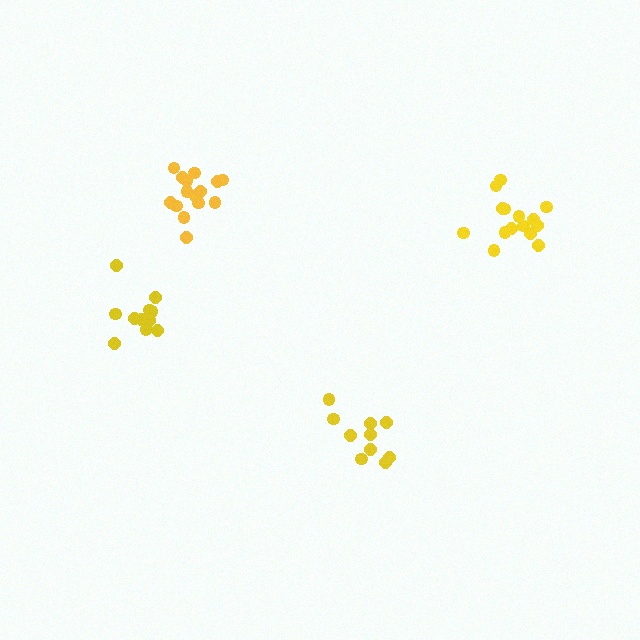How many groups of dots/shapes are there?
There are 4 groups.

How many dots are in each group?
Group 1: 10 dots, Group 2: 11 dots, Group 3: 15 dots, Group 4: 15 dots (51 total).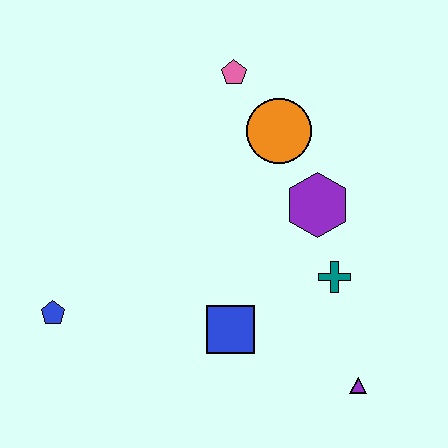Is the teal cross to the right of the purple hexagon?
Yes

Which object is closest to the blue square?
The teal cross is closest to the blue square.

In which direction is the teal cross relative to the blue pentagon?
The teal cross is to the right of the blue pentagon.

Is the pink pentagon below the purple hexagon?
No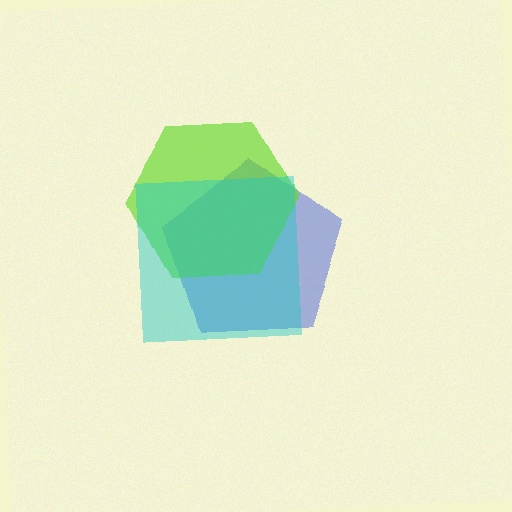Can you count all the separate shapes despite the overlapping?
Yes, there are 3 separate shapes.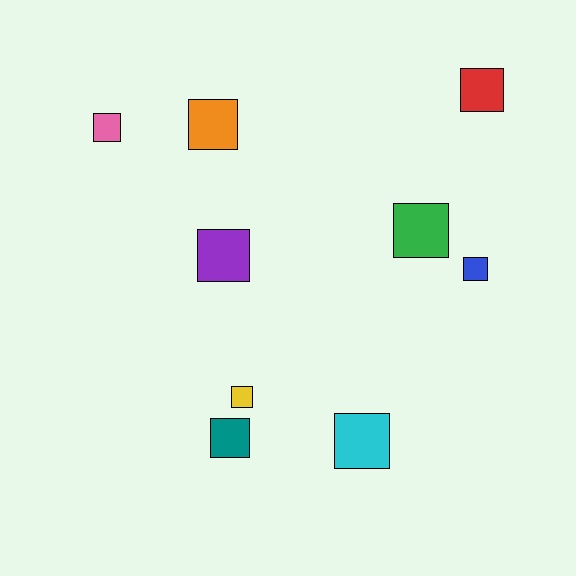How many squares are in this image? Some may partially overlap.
There are 9 squares.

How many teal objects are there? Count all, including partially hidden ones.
There is 1 teal object.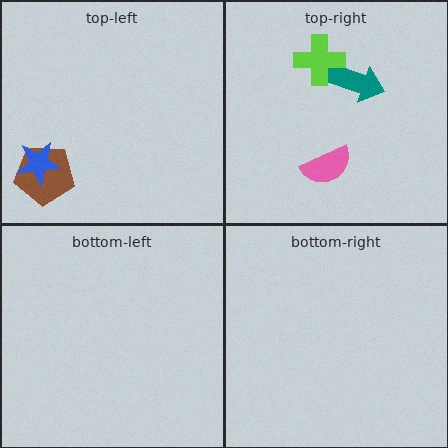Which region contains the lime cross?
The top-right region.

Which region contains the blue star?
The top-left region.